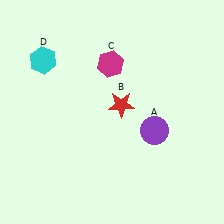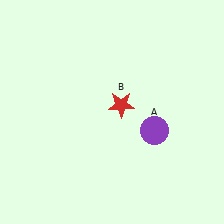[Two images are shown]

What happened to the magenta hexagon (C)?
The magenta hexagon (C) was removed in Image 2. It was in the top-left area of Image 1.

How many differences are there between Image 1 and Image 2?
There are 2 differences between the two images.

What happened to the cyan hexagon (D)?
The cyan hexagon (D) was removed in Image 2. It was in the top-left area of Image 1.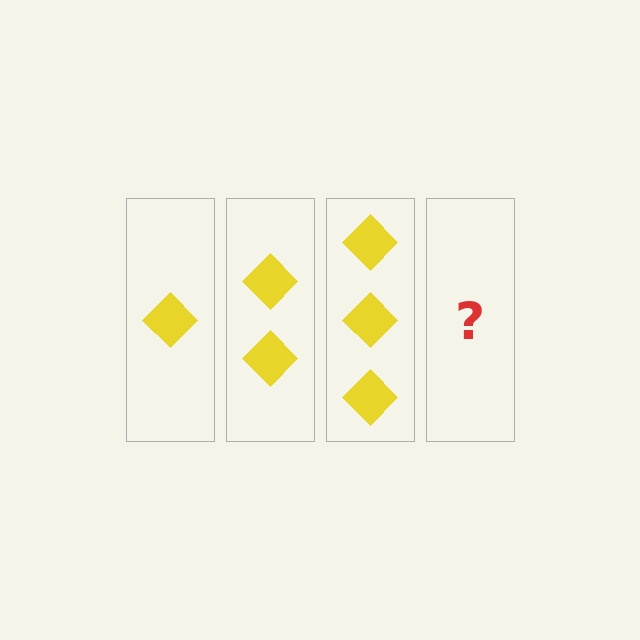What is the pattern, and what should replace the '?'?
The pattern is that each step adds one more diamond. The '?' should be 4 diamonds.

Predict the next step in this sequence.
The next step is 4 diamonds.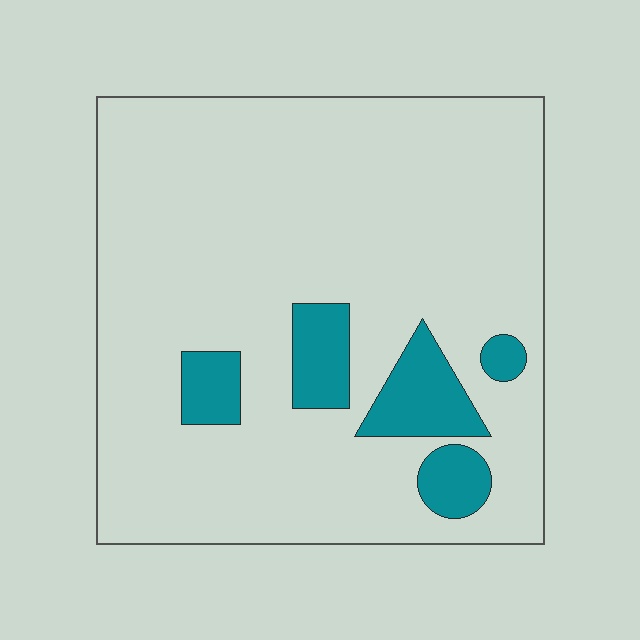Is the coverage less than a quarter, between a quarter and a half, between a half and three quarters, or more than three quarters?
Less than a quarter.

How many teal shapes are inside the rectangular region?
5.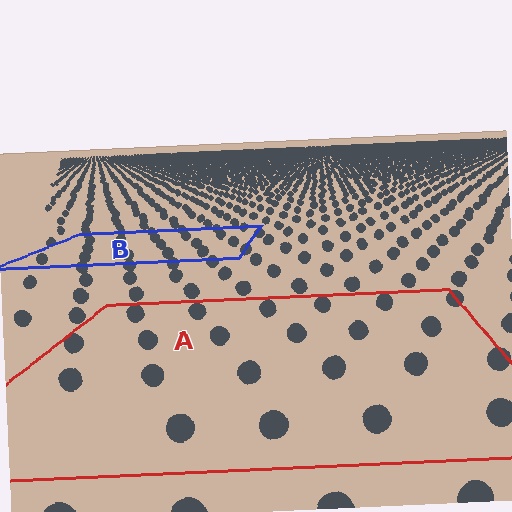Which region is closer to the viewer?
Region A is closer. The texture elements there are larger and more spread out.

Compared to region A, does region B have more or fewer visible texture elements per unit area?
Region B has more texture elements per unit area — they are packed more densely because it is farther away.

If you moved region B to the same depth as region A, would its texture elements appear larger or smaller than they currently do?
They would appear larger. At a closer depth, the same texture elements are projected at a bigger on-screen size.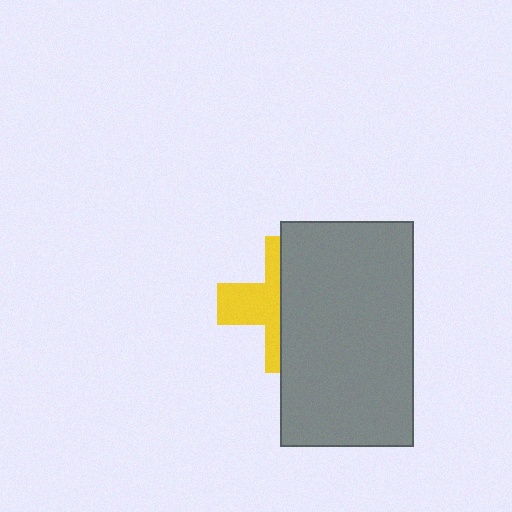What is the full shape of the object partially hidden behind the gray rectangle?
The partially hidden object is a yellow cross.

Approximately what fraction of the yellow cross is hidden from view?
Roughly 59% of the yellow cross is hidden behind the gray rectangle.